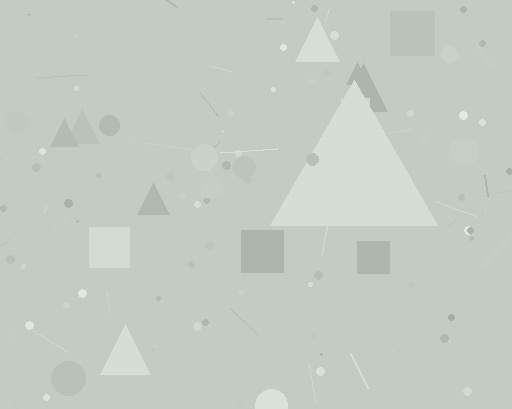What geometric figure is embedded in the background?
A triangle is embedded in the background.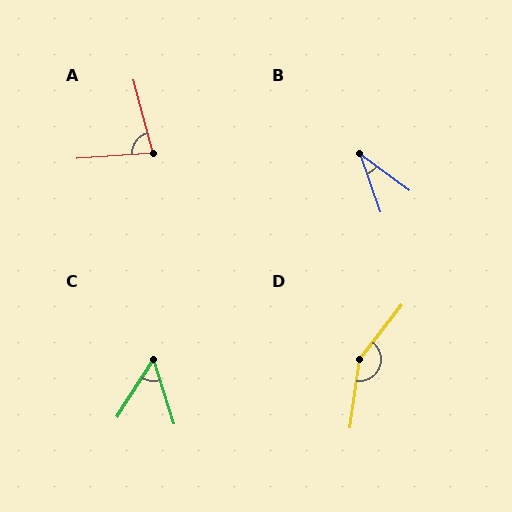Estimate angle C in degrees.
Approximately 50 degrees.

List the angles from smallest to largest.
B (34°), C (50°), A (79°), D (150°).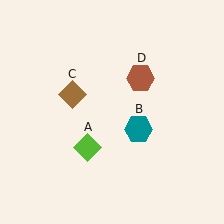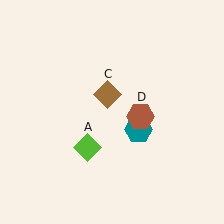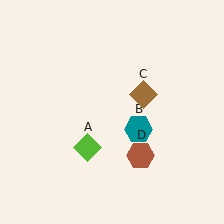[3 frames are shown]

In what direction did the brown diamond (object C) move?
The brown diamond (object C) moved right.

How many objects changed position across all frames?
2 objects changed position: brown diamond (object C), brown hexagon (object D).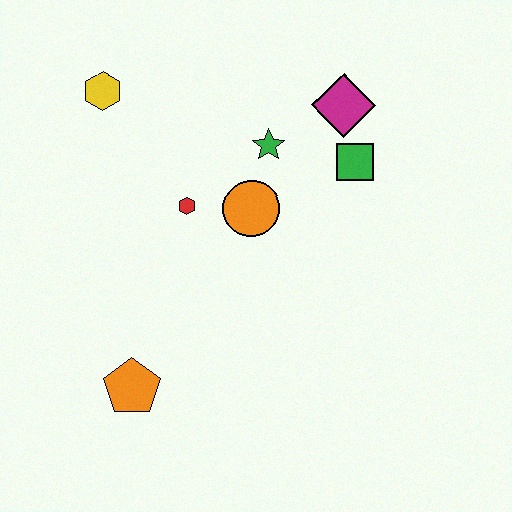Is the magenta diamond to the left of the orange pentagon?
No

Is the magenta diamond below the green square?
No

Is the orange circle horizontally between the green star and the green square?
No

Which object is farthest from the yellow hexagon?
The orange pentagon is farthest from the yellow hexagon.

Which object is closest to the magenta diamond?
The green square is closest to the magenta diamond.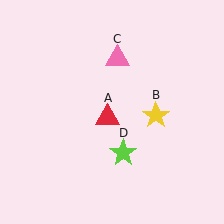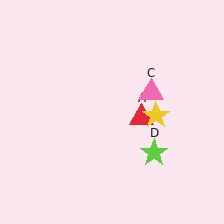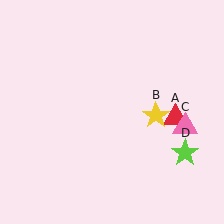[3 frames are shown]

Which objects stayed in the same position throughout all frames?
Yellow star (object B) remained stationary.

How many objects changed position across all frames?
3 objects changed position: red triangle (object A), pink triangle (object C), lime star (object D).